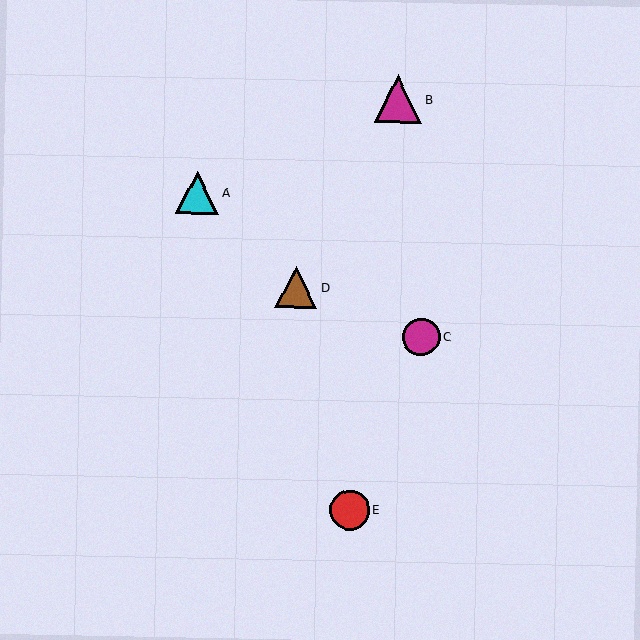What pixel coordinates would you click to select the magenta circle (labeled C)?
Click at (421, 337) to select the magenta circle C.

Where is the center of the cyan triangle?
The center of the cyan triangle is at (197, 193).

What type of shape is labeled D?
Shape D is a brown triangle.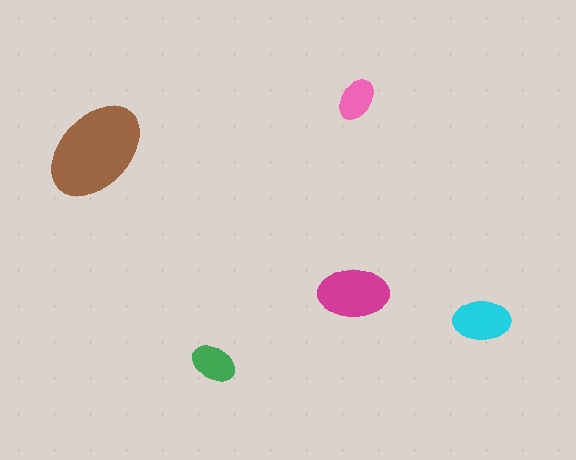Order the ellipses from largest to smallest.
the brown one, the magenta one, the cyan one, the green one, the pink one.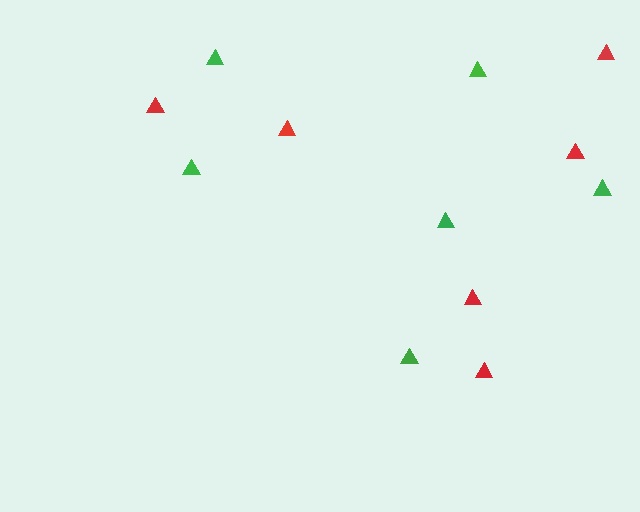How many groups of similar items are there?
There are 2 groups: one group of green triangles (6) and one group of red triangles (6).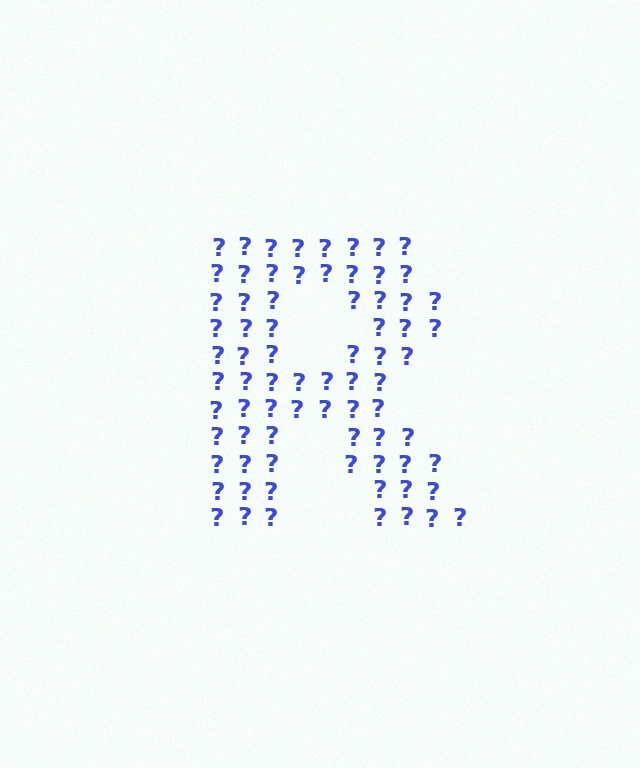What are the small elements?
The small elements are question marks.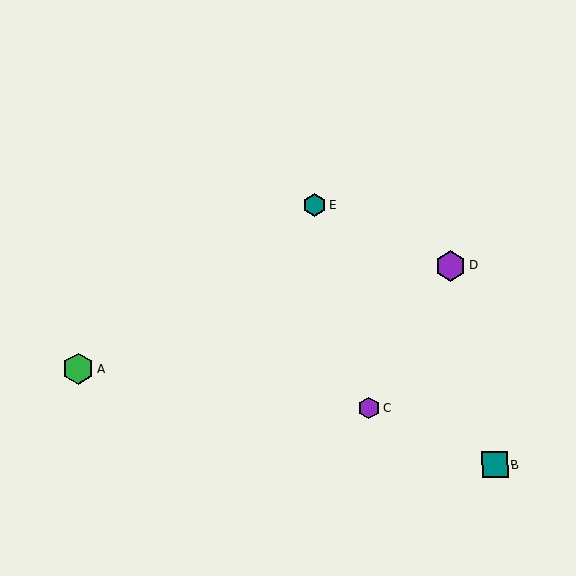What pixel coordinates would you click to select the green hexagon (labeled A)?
Click at (78, 368) to select the green hexagon A.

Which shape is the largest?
The green hexagon (labeled A) is the largest.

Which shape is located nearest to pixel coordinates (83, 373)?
The green hexagon (labeled A) at (78, 368) is nearest to that location.